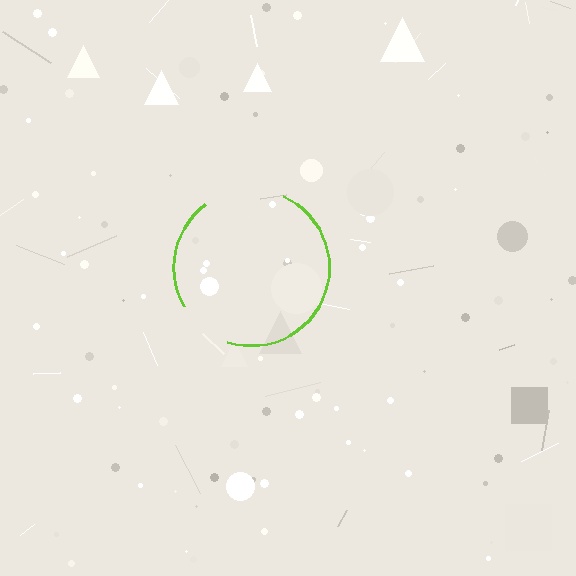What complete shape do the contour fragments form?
The contour fragments form a circle.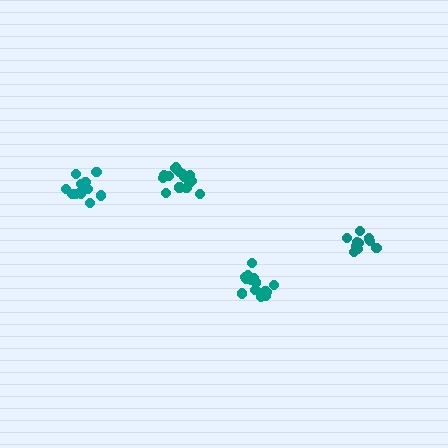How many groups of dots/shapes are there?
There are 4 groups.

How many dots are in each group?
Group 1: 15 dots, Group 2: 14 dots, Group 3: 10 dots, Group 4: 12 dots (51 total).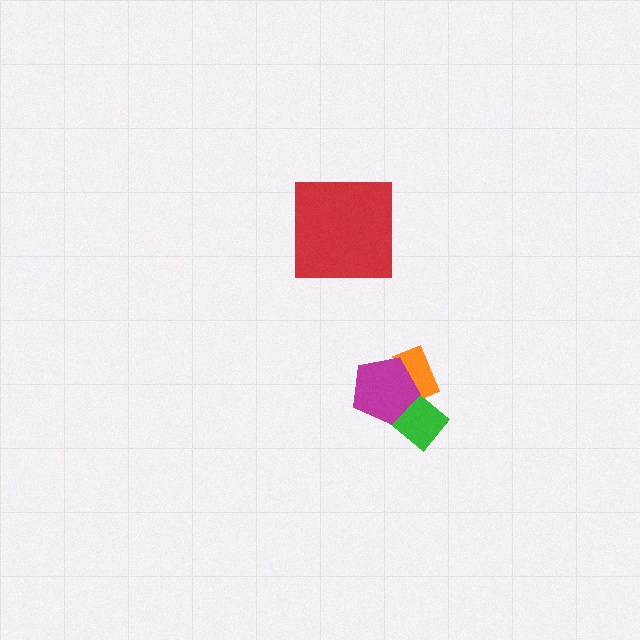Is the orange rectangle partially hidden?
Yes, it is partially covered by another shape.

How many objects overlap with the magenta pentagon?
2 objects overlap with the magenta pentagon.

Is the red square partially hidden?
No, no other shape covers it.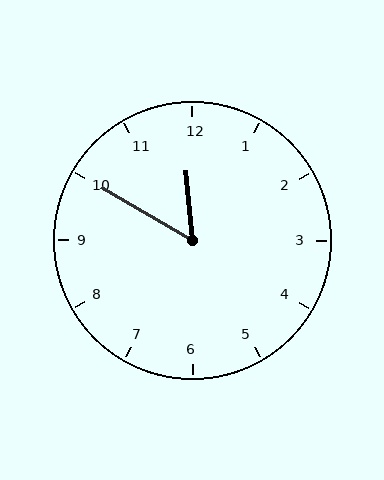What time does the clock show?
11:50.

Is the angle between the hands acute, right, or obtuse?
It is acute.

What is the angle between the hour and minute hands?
Approximately 55 degrees.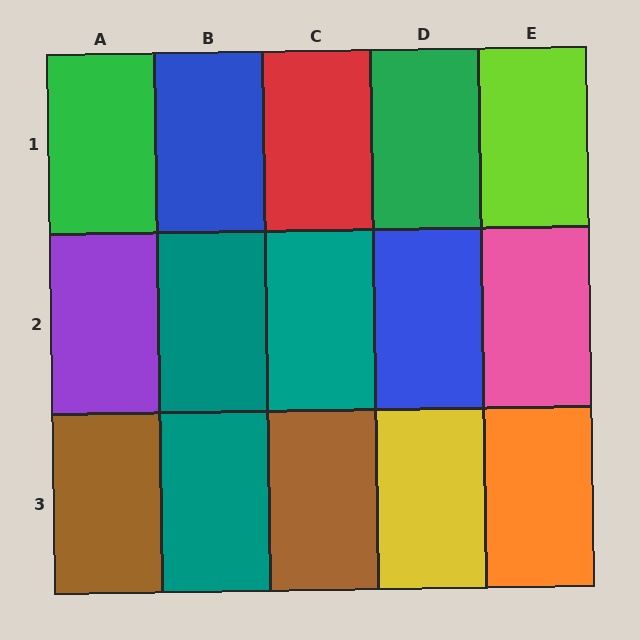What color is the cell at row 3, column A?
Brown.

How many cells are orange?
1 cell is orange.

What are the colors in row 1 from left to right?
Green, blue, red, green, lime.